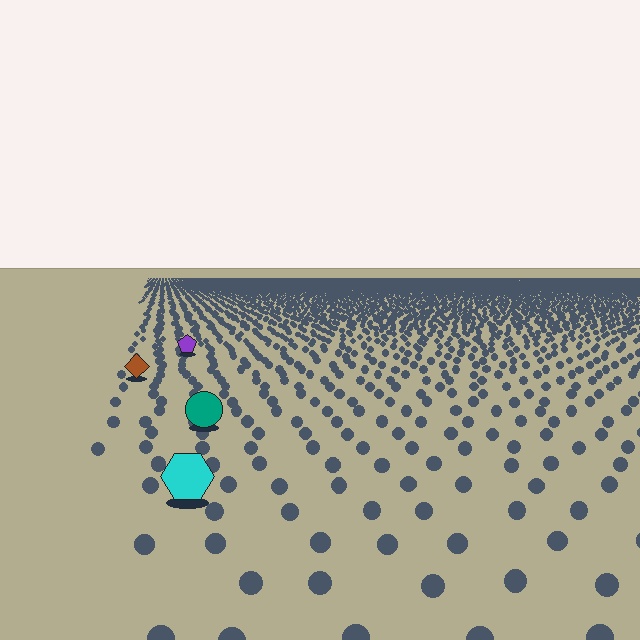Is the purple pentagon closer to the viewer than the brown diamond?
No. The brown diamond is closer — you can tell from the texture gradient: the ground texture is coarser near it.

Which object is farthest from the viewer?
The purple pentagon is farthest from the viewer. It appears smaller and the ground texture around it is denser.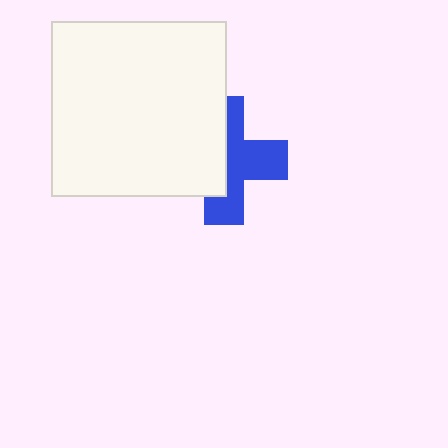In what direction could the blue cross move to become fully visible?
The blue cross could move right. That would shift it out from behind the white square entirely.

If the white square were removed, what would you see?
You would see the complete blue cross.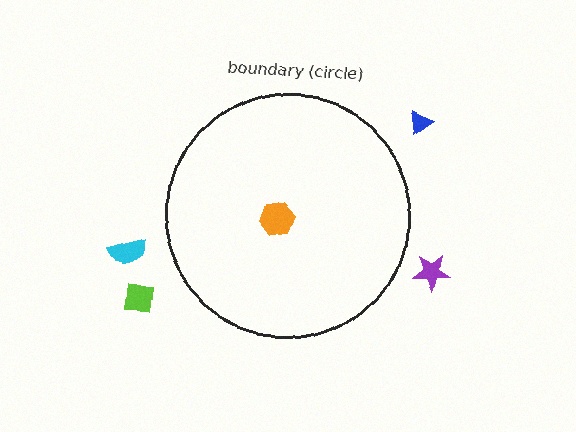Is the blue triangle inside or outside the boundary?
Outside.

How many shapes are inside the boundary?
1 inside, 4 outside.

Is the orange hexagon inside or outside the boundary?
Inside.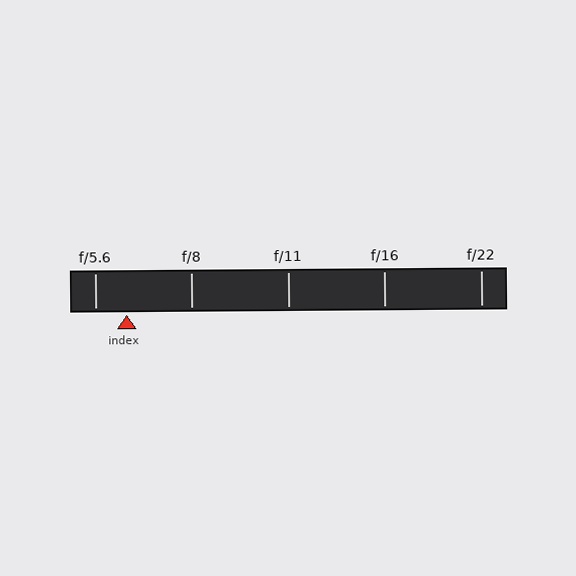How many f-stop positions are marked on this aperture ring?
There are 5 f-stop positions marked.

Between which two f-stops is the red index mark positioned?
The index mark is between f/5.6 and f/8.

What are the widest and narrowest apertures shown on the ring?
The widest aperture shown is f/5.6 and the narrowest is f/22.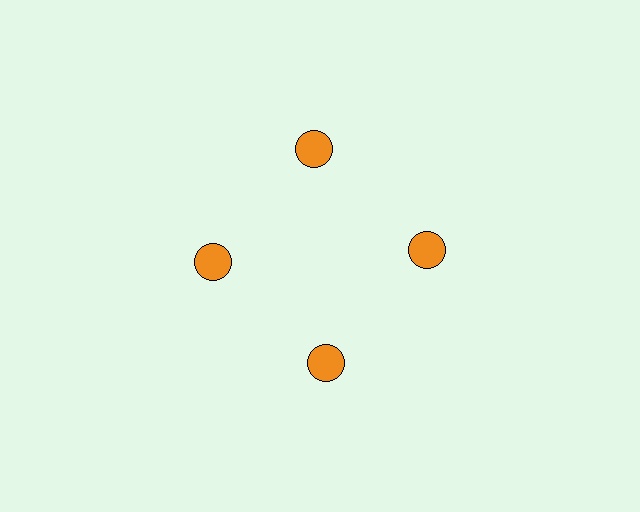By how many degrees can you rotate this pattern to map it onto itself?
The pattern maps onto itself every 90 degrees of rotation.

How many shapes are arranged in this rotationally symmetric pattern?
There are 4 shapes, arranged in 4 groups of 1.